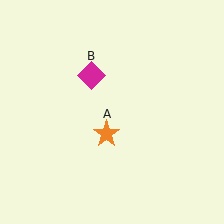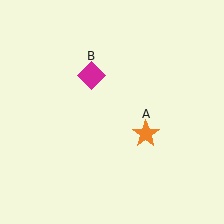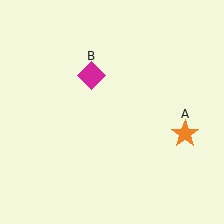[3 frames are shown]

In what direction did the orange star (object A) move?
The orange star (object A) moved right.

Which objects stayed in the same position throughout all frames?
Magenta diamond (object B) remained stationary.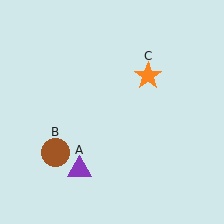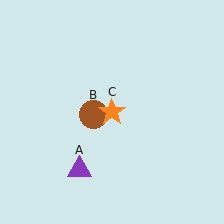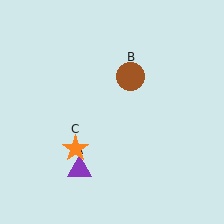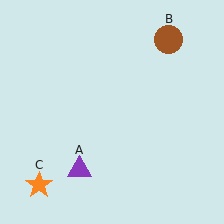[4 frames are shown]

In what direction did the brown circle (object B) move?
The brown circle (object B) moved up and to the right.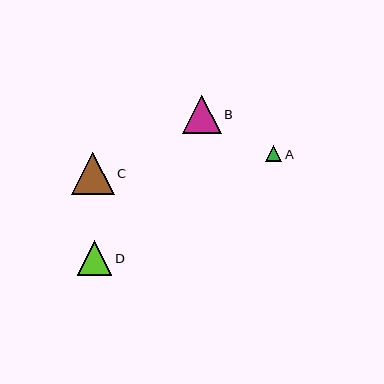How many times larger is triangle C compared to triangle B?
Triangle C is approximately 1.1 times the size of triangle B.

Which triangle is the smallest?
Triangle A is the smallest with a size of approximately 16 pixels.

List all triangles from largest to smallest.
From largest to smallest: C, B, D, A.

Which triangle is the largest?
Triangle C is the largest with a size of approximately 42 pixels.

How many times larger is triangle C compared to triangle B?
Triangle C is approximately 1.1 times the size of triangle B.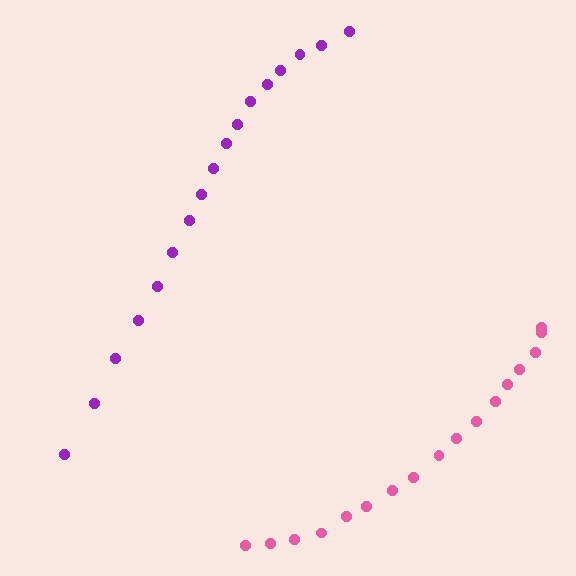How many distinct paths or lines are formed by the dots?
There are 2 distinct paths.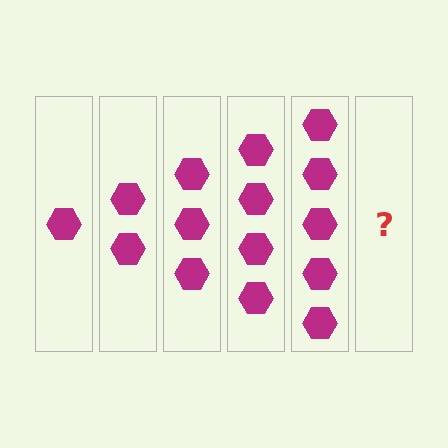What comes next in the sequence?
The next element should be 6 hexagons.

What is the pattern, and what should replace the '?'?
The pattern is that each step adds one more hexagon. The '?' should be 6 hexagons.